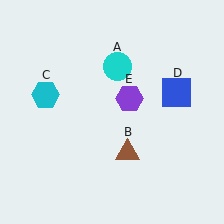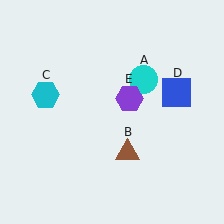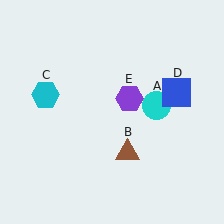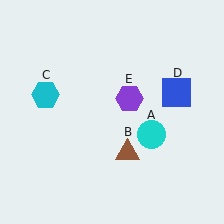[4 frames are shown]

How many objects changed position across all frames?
1 object changed position: cyan circle (object A).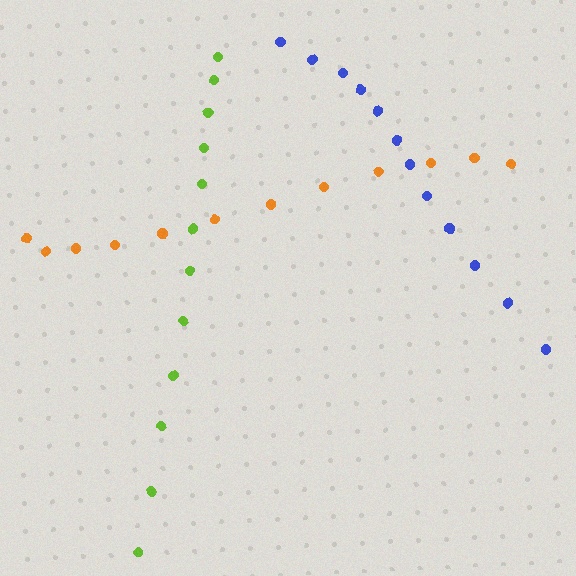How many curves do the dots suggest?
There are 3 distinct paths.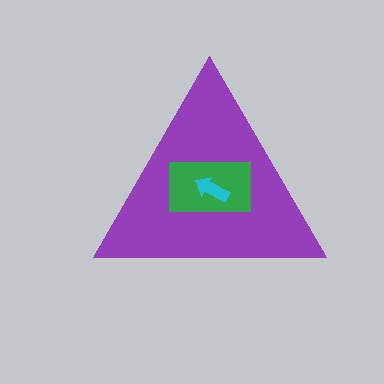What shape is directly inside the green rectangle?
The cyan arrow.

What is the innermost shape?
The cyan arrow.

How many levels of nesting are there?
3.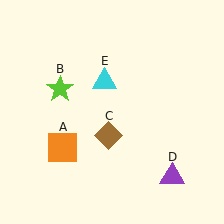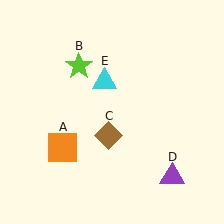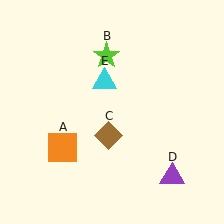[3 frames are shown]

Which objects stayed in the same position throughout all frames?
Orange square (object A) and brown diamond (object C) and purple triangle (object D) and cyan triangle (object E) remained stationary.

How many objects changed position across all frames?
1 object changed position: lime star (object B).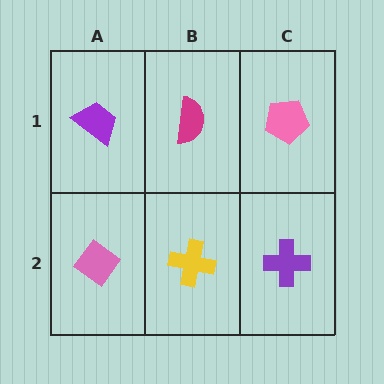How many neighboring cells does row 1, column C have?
2.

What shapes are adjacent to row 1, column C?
A purple cross (row 2, column C), a magenta semicircle (row 1, column B).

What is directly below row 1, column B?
A yellow cross.